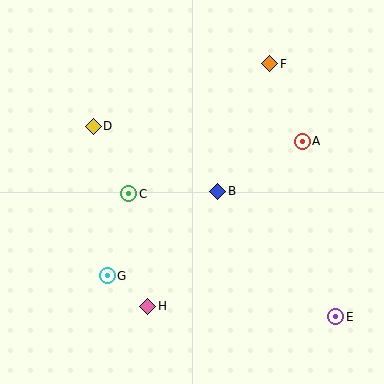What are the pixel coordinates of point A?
Point A is at (302, 141).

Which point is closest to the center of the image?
Point B at (218, 191) is closest to the center.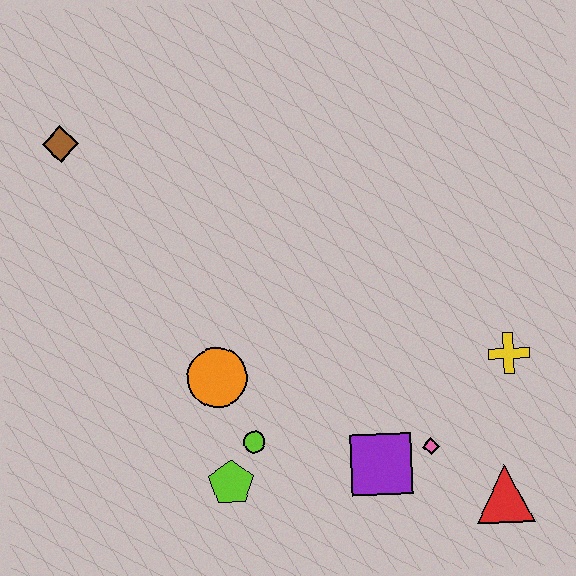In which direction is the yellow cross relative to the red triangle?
The yellow cross is above the red triangle.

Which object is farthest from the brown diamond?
The red triangle is farthest from the brown diamond.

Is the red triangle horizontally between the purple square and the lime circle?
No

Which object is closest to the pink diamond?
The purple square is closest to the pink diamond.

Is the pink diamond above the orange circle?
No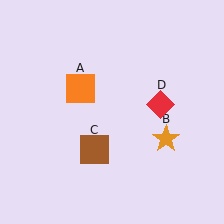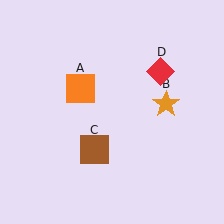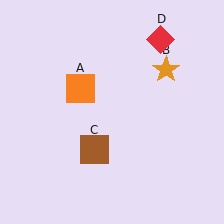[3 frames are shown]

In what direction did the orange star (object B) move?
The orange star (object B) moved up.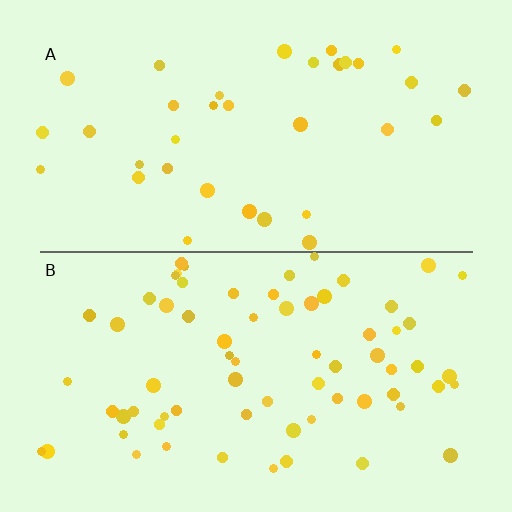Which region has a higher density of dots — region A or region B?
B (the bottom).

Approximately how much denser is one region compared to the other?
Approximately 2.0× — region B over region A.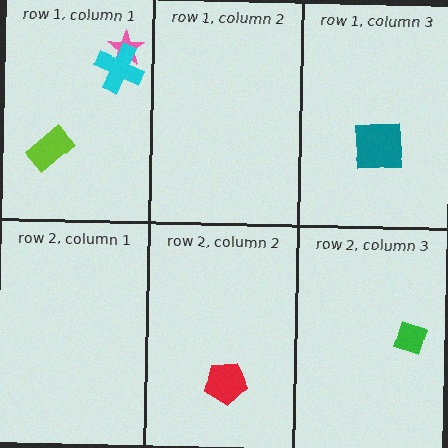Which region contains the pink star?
The row 1, column 1 region.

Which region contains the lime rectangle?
The row 1, column 1 region.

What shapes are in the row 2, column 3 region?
The green diamond.